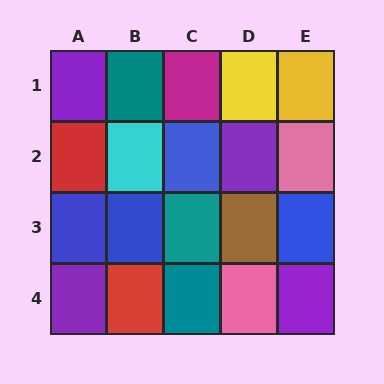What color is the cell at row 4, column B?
Red.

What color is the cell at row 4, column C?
Teal.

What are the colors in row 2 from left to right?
Red, cyan, blue, purple, pink.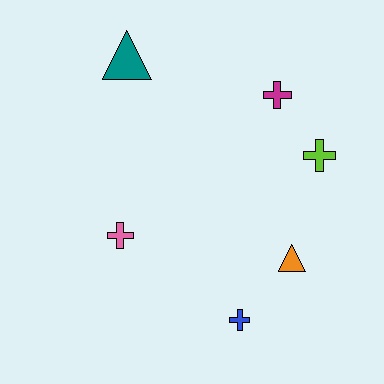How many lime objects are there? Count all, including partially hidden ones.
There is 1 lime object.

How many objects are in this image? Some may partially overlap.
There are 6 objects.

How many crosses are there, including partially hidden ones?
There are 4 crosses.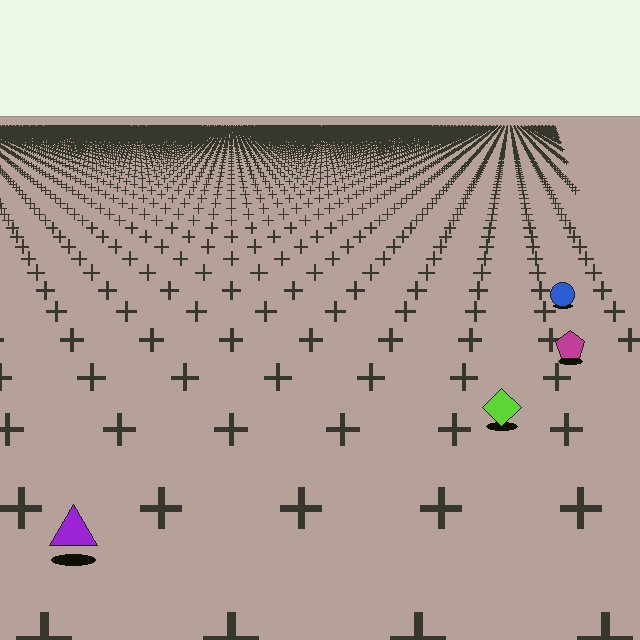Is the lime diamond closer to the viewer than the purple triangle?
No. The purple triangle is closer — you can tell from the texture gradient: the ground texture is coarser near it.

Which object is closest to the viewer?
The purple triangle is closest. The texture marks near it are larger and more spread out.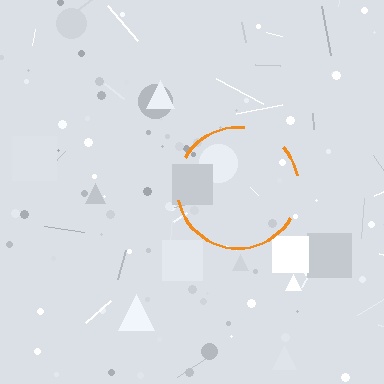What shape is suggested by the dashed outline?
The dashed outline suggests a circle.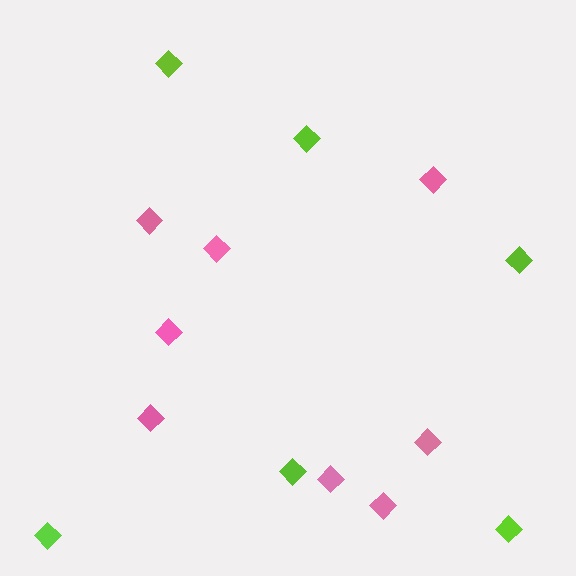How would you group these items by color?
There are 2 groups: one group of pink diamonds (8) and one group of lime diamonds (6).